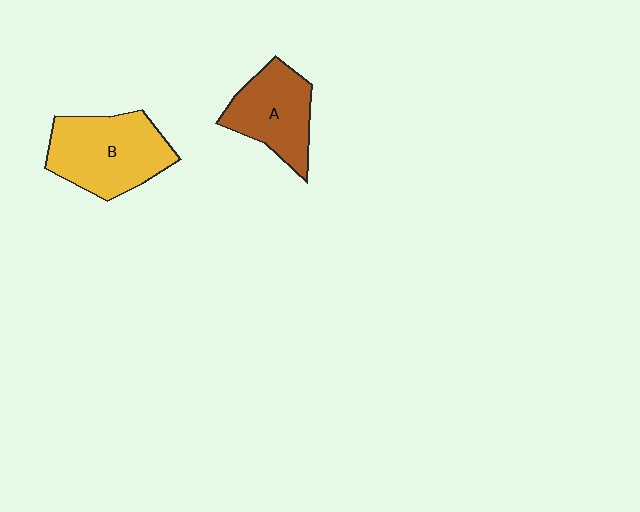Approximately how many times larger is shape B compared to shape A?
Approximately 1.3 times.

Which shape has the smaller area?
Shape A (brown).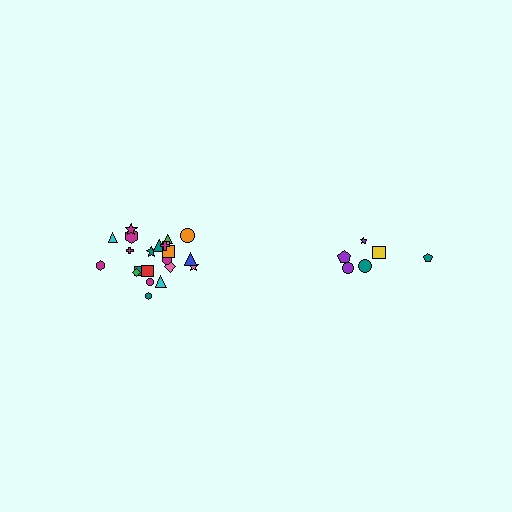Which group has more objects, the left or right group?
The left group.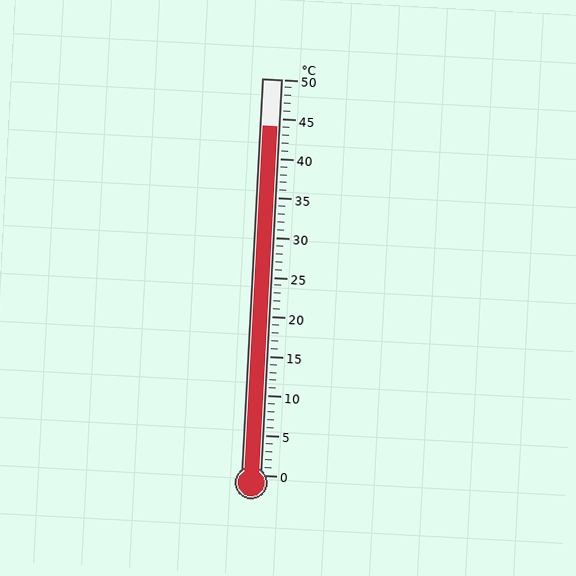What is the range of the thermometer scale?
The thermometer scale ranges from 0°C to 50°C.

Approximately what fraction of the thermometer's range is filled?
The thermometer is filled to approximately 90% of its range.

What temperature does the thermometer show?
The thermometer shows approximately 44°C.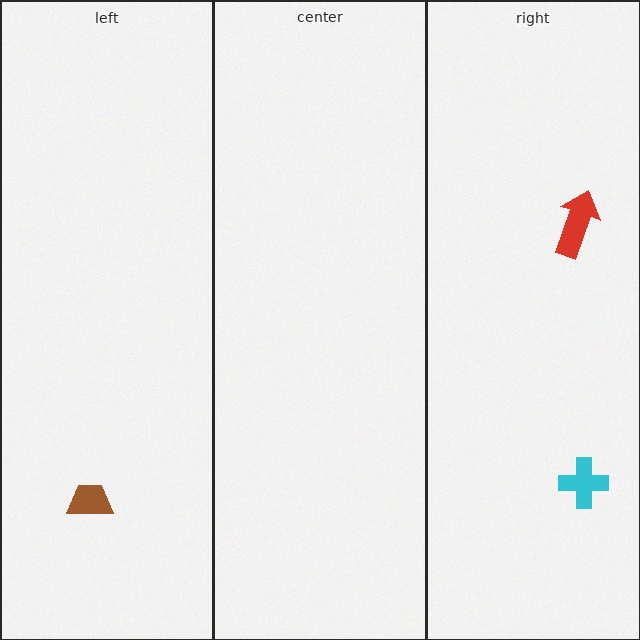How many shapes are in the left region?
1.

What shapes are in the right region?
The red arrow, the cyan cross.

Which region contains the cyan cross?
The right region.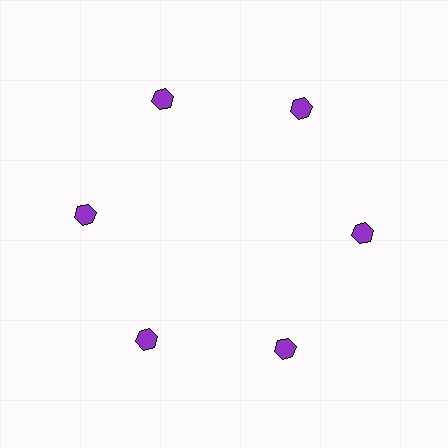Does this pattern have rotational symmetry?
Yes, this pattern has 6-fold rotational symmetry. It looks the same after rotating 60 degrees around the center.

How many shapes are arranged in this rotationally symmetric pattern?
There are 6 shapes, arranged in 6 groups of 1.